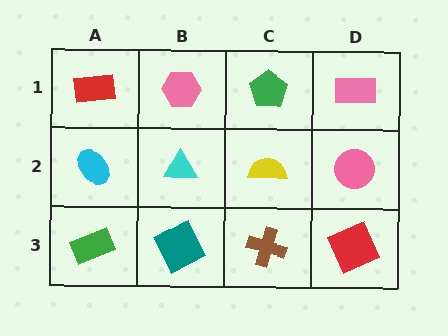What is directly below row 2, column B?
A teal square.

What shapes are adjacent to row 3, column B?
A cyan triangle (row 2, column B), a green rectangle (row 3, column A), a brown cross (row 3, column C).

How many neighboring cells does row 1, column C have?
3.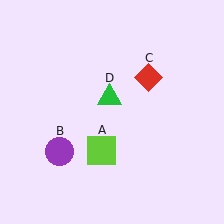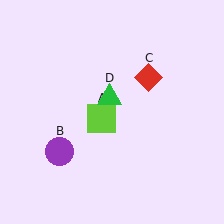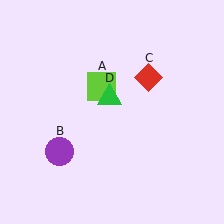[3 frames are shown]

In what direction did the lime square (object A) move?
The lime square (object A) moved up.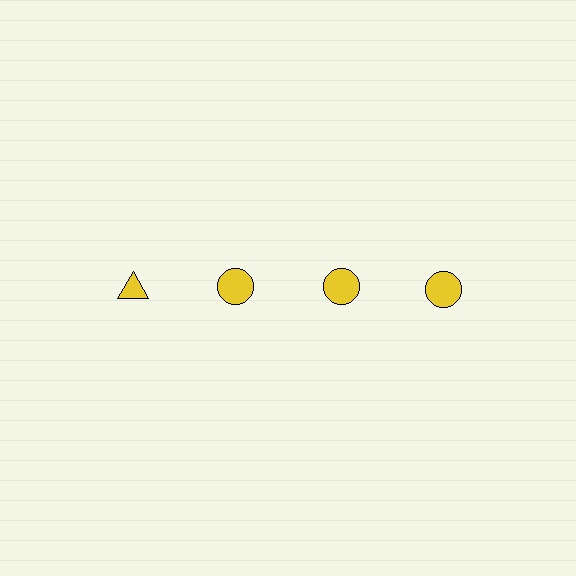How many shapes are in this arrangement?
There are 4 shapes arranged in a grid pattern.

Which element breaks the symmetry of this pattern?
The yellow triangle in the top row, leftmost column breaks the symmetry. All other shapes are yellow circles.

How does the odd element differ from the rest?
It has a different shape: triangle instead of circle.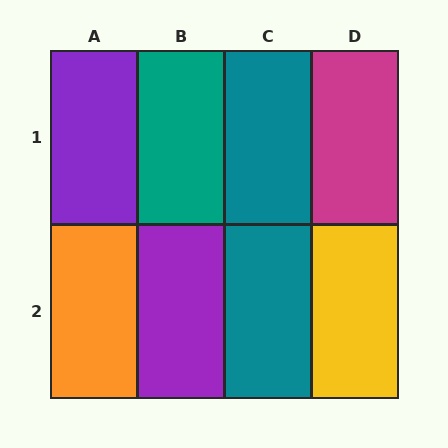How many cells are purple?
2 cells are purple.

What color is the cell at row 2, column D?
Yellow.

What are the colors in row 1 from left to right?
Purple, teal, teal, magenta.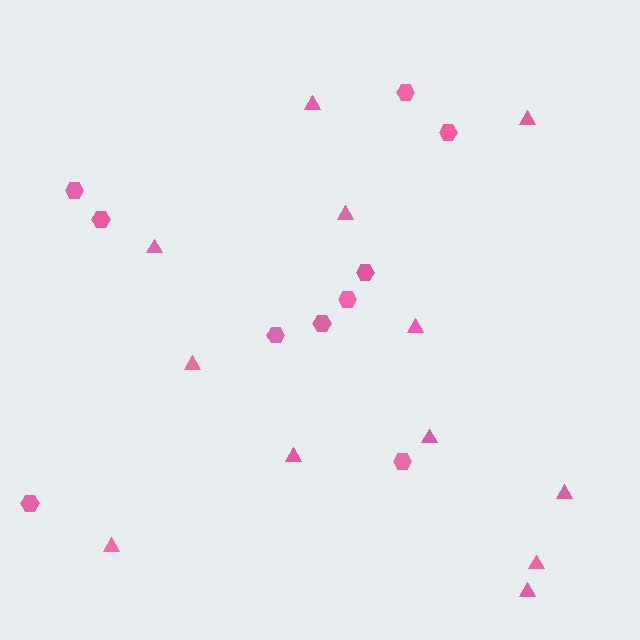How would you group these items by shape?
There are 2 groups: one group of triangles (12) and one group of hexagons (10).